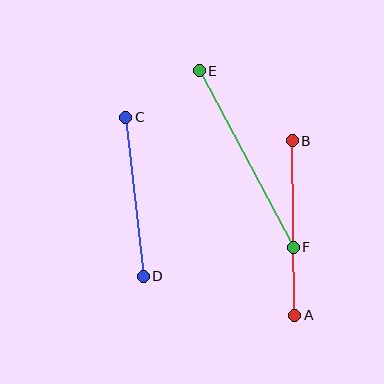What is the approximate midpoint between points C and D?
The midpoint is at approximately (135, 197) pixels.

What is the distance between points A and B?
The distance is approximately 175 pixels.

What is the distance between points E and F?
The distance is approximately 200 pixels.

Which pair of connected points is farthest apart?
Points E and F are farthest apart.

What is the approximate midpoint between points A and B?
The midpoint is at approximately (294, 228) pixels.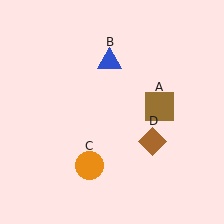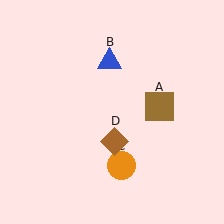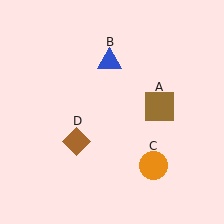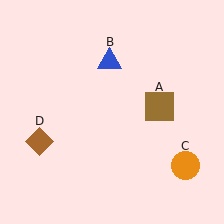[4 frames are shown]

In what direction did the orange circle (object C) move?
The orange circle (object C) moved right.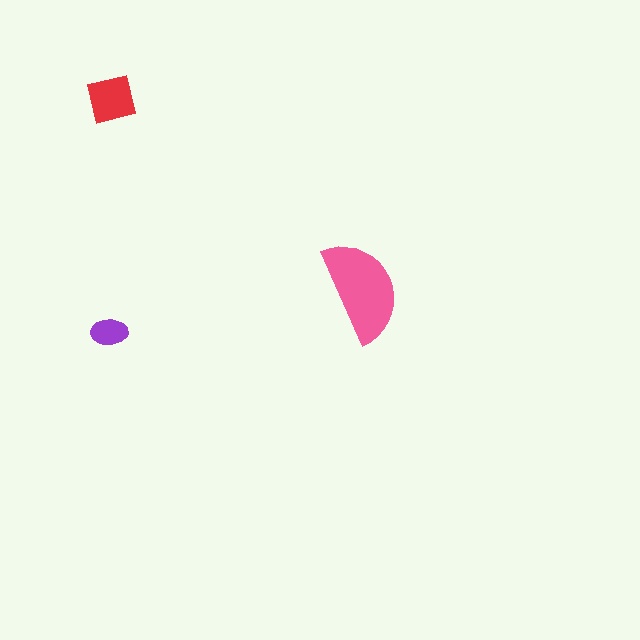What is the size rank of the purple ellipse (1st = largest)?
3rd.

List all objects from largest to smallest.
The pink semicircle, the red square, the purple ellipse.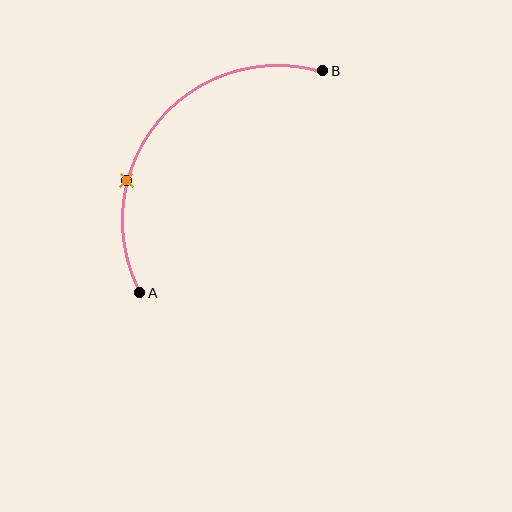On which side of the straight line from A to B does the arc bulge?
The arc bulges above and to the left of the straight line connecting A and B.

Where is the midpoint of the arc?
The arc midpoint is the point on the curve farthest from the straight line joining A and B. It sits above and to the left of that line.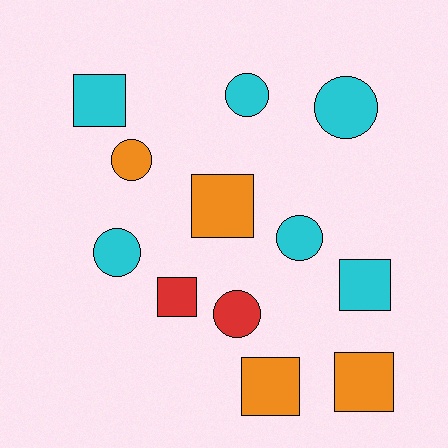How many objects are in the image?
There are 12 objects.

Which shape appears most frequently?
Square, with 6 objects.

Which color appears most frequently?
Cyan, with 6 objects.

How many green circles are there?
There are no green circles.